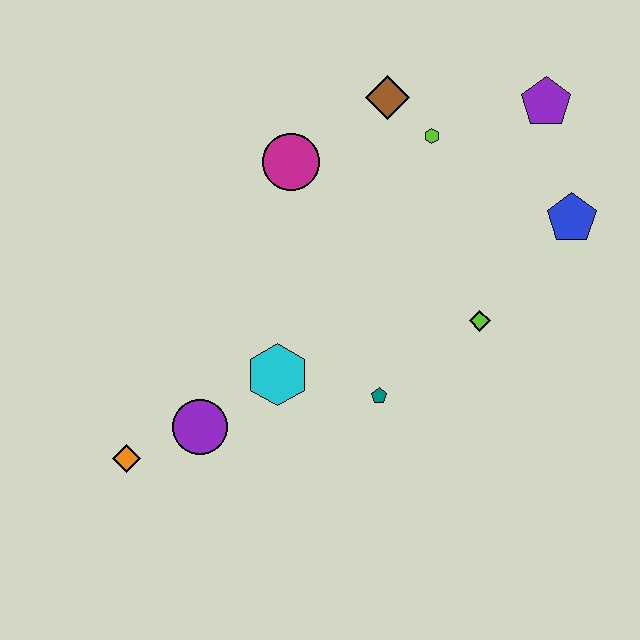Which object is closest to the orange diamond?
The purple circle is closest to the orange diamond.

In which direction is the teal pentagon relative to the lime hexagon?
The teal pentagon is below the lime hexagon.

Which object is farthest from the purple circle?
The purple pentagon is farthest from the purple circle.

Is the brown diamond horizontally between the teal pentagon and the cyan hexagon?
No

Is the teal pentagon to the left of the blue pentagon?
Yes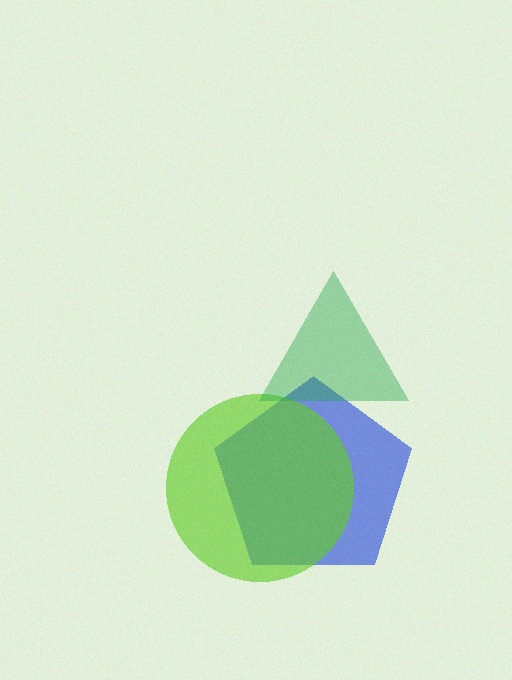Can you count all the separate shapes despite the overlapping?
Yes, there are 3 separate shapes.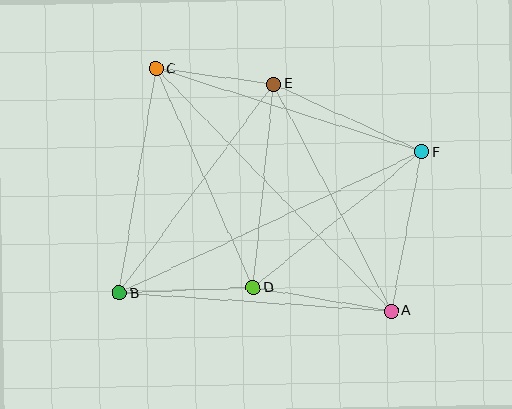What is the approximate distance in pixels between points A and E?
The distance between A and E is approximately 256 pixels.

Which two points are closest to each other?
Points C and E are closest to each other.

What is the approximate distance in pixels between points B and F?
The distance between B and F is approximately 334 pixels.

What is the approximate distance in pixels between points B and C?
The distance between B and C is approximately 227 pixels.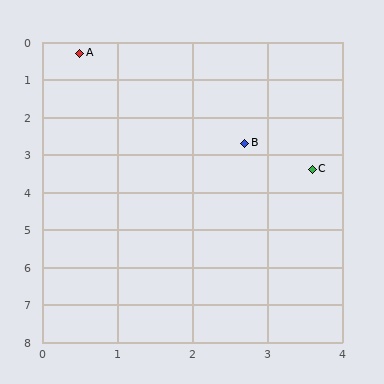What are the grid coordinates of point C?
Point C is at approximately (3.6, 3.4).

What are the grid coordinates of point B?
Point B is at approximately (2.7, 2.7).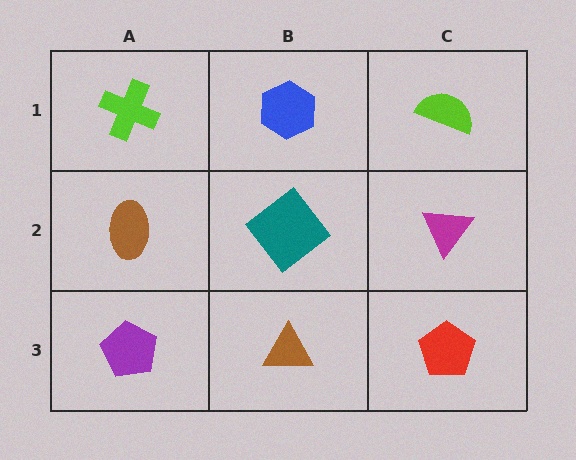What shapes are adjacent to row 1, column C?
A magenta triangle (row 2, column C), a blue hexagon (row 1, column B).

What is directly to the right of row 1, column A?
A blue hexagon.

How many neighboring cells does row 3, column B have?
3.